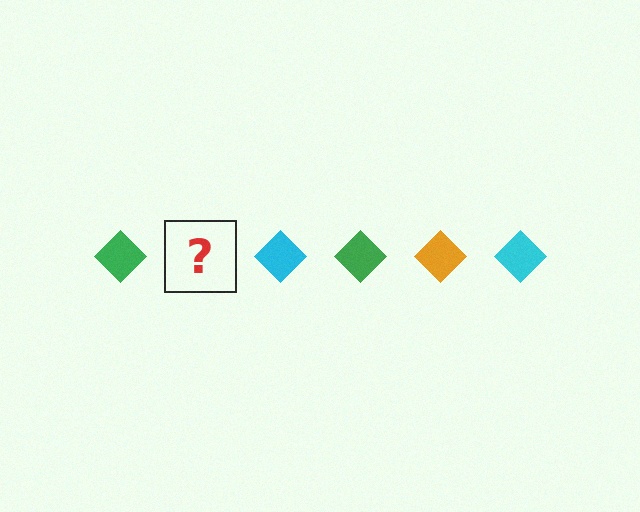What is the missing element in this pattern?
The missing element is an orange diamond.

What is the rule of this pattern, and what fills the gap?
The rule is that the pattern cycles through green, orange, cyan diamonds. The gap should be filled with an orange diamond.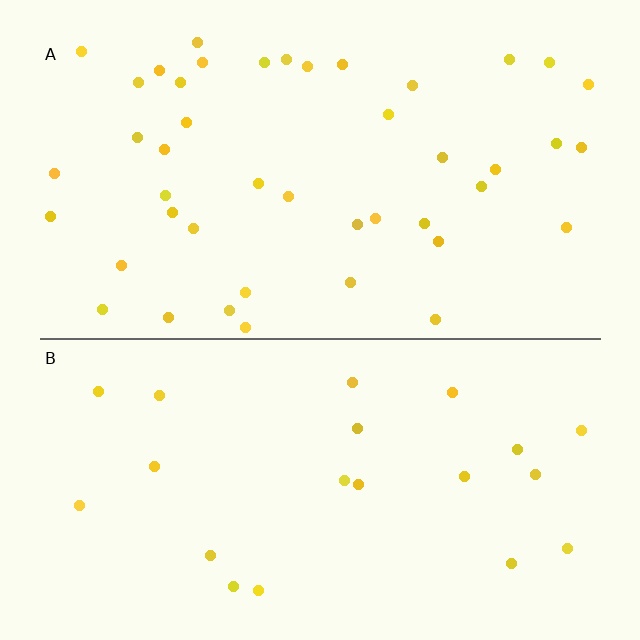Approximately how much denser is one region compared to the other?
Approximately 2.1× — region A over region B.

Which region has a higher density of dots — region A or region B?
A (the top).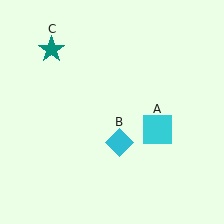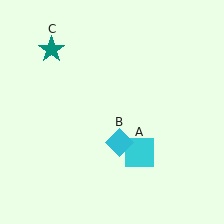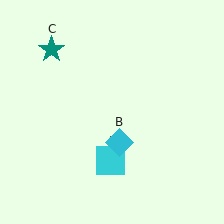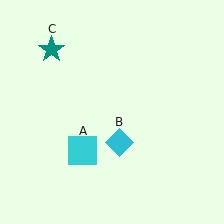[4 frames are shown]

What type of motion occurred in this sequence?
The cyan square (object A) rotated clockwise around the center of the scene.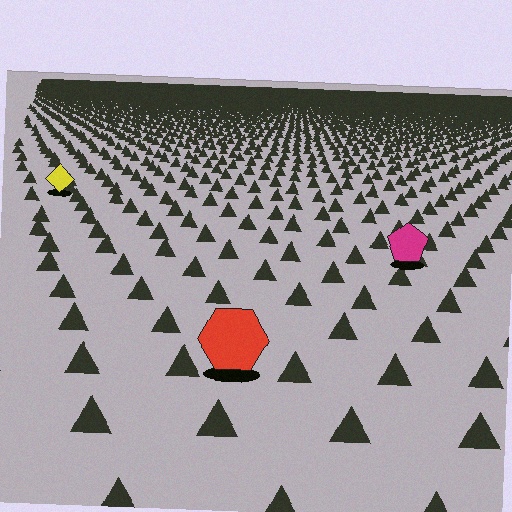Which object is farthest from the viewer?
The yellow diamond is farthest from the viewer. It appears smaller and the ground texture around it is denser.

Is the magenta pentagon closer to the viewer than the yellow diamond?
Yes. The magenta pentagon is closer — you can tell from the texture gradient: the ground texture is coarser near it.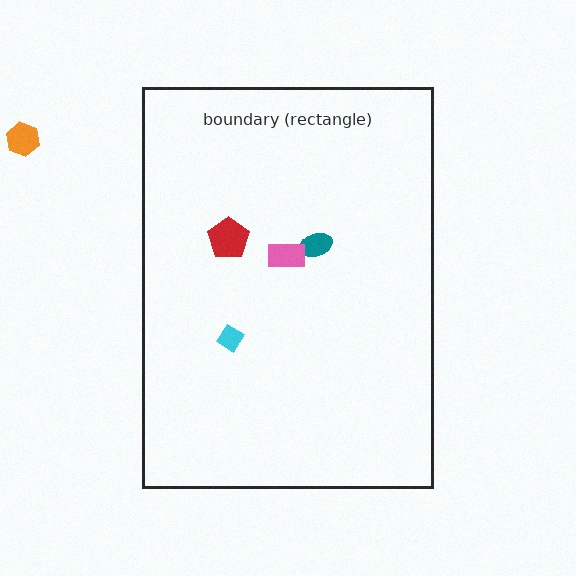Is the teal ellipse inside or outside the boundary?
Inside.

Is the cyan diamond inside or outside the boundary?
Inside.